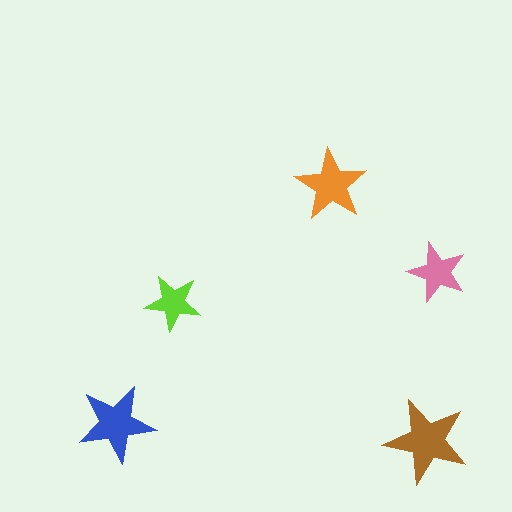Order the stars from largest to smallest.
the brown one, the blue one, the orange one, the pink one, the lime one.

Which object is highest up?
The orange star is topmost.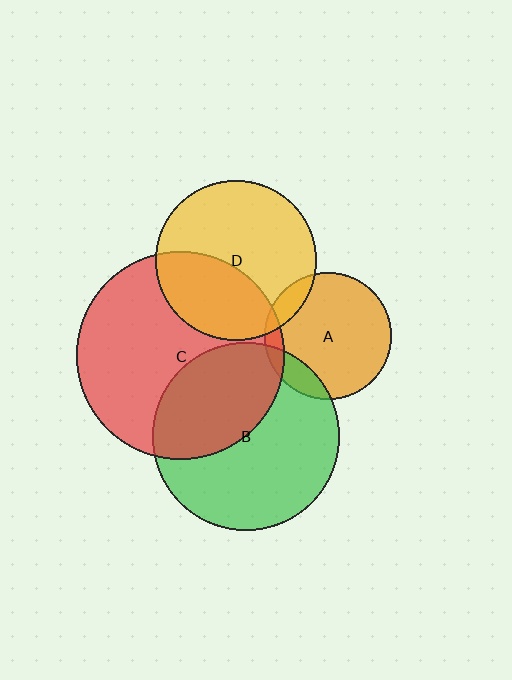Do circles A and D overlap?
Yes.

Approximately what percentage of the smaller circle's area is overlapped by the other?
Approximately 10%.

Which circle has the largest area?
Circle C (red).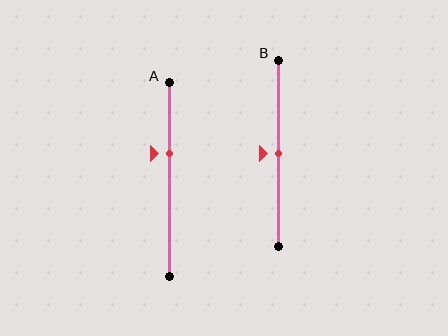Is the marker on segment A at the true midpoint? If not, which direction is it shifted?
No, the marker on segment A is shifted upward by about 13% of the segment length.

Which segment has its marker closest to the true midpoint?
Segment B has its marker closest to the true midpoint.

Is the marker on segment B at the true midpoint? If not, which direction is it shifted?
Yes, the marker on segment B is at the true midpoint.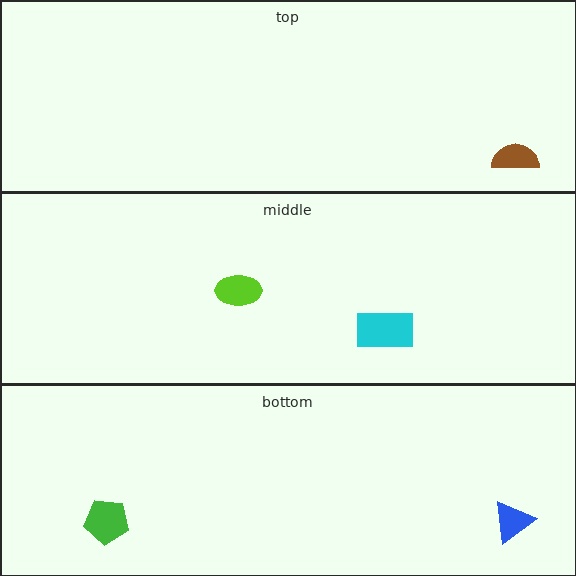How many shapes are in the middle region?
2.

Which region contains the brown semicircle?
The top region.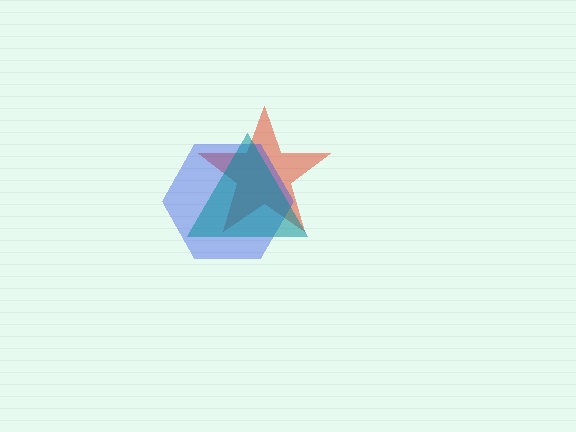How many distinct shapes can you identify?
There are 3 distinct shapes: a red star, a blue hexagon, a teal triangle.